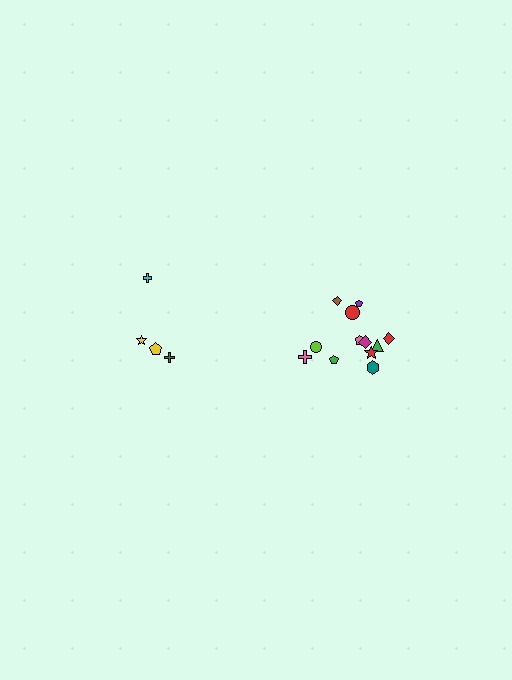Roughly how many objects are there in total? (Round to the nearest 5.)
Roughly 15 objects in total.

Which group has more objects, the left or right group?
The right group.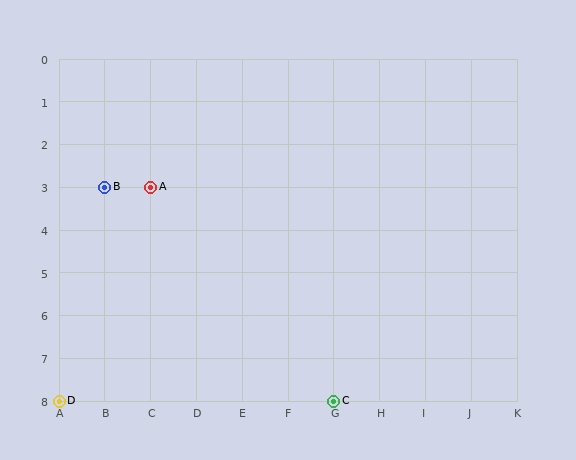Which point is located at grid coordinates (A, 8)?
Point D is at (A, 8).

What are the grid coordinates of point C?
Point C is at grid coordinates (G, 8).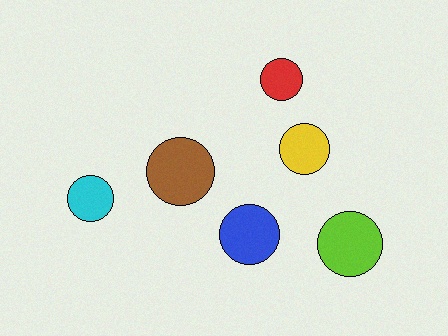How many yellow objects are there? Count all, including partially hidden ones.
There is 1 yellow object.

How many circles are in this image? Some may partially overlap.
There are 6 circles.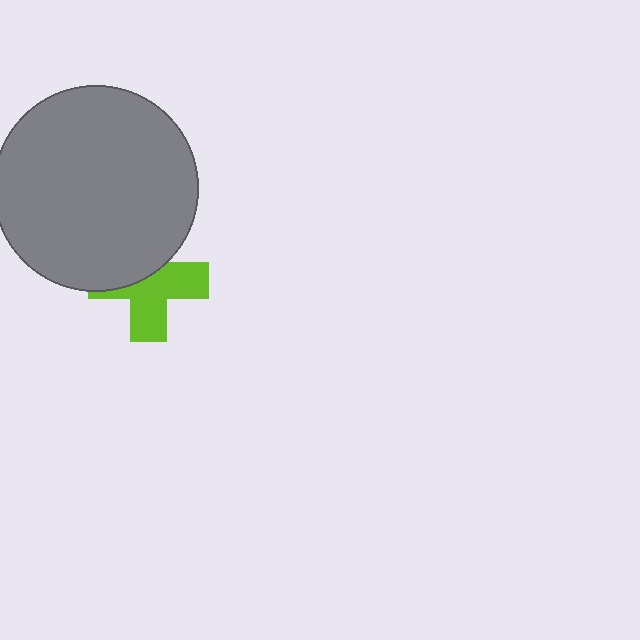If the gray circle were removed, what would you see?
You would see the complete lime cross.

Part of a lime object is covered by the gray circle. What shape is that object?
It is a cross.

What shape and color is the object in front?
The object in front is a gray circle.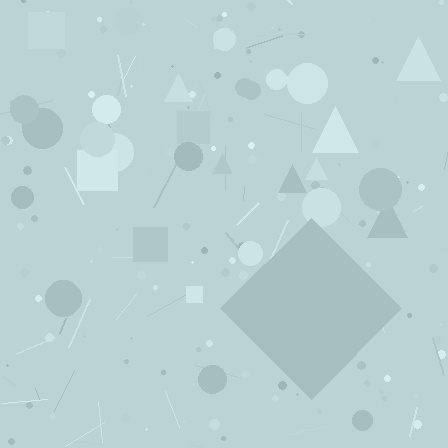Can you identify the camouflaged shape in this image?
The camouflaged shape is a diamond.